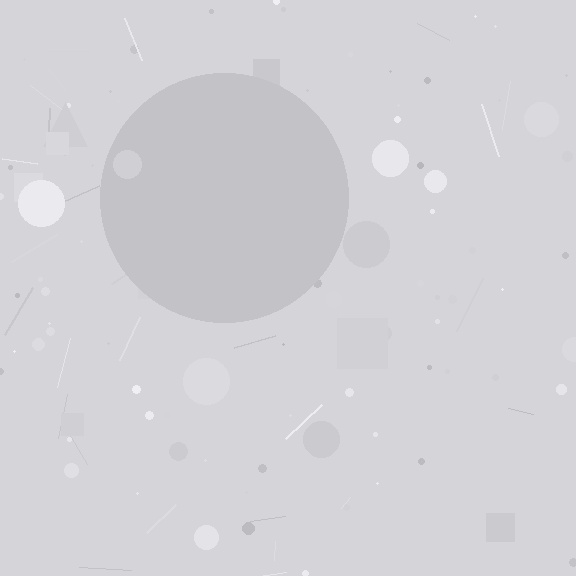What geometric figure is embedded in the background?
A circle is embedded in the background.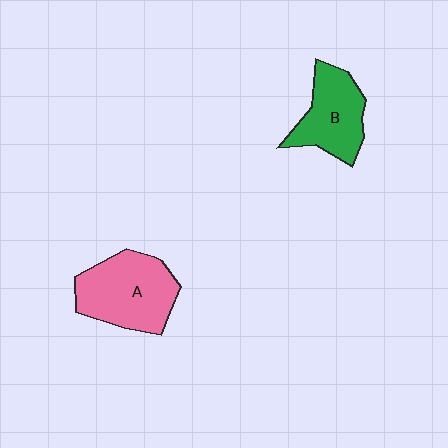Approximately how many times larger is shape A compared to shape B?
Approximately 1.3 times.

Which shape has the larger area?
Shape A (pink).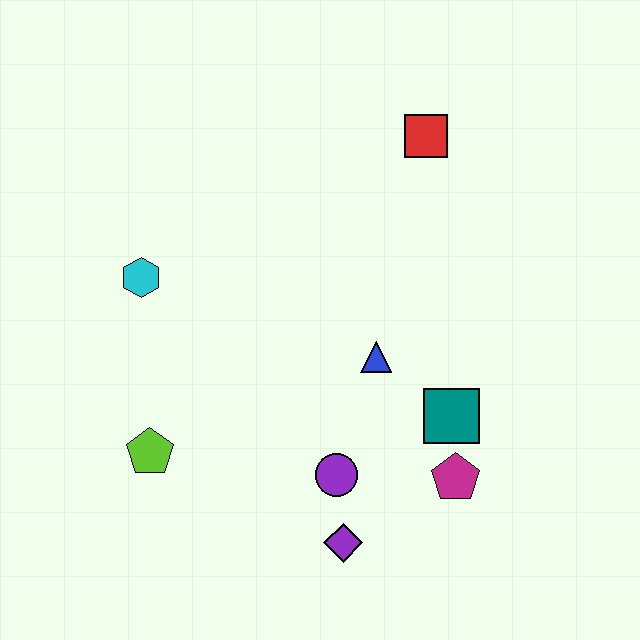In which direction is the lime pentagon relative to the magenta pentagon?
The lime pentagon is to the left of the magenta pentagon.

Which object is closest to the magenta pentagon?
The teal square is closest to the magenta pentagon.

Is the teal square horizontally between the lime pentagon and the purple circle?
No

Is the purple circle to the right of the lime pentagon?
Yes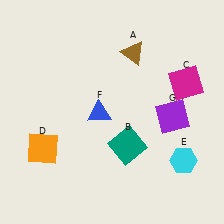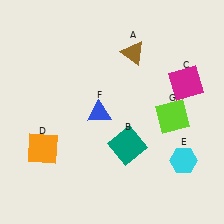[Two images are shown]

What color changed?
The square (G) changed from purple in Image 1 to lime in Image 2.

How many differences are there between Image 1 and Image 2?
There is 1 difference between the two images.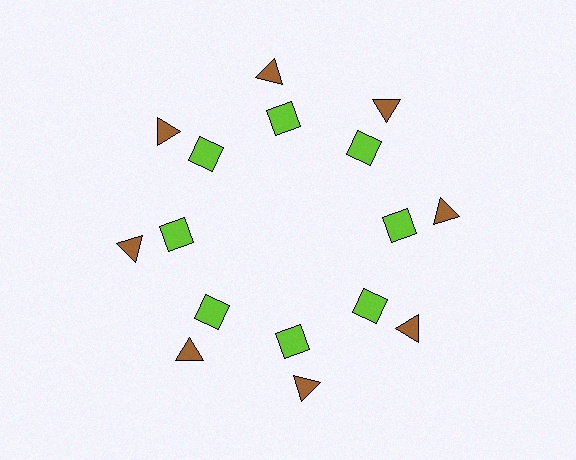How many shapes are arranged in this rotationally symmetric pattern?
There are 16 shapes, arranged in 8 groups of 2.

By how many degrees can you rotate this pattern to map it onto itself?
The pattern maps onto itself every 45 degrees of rotation.